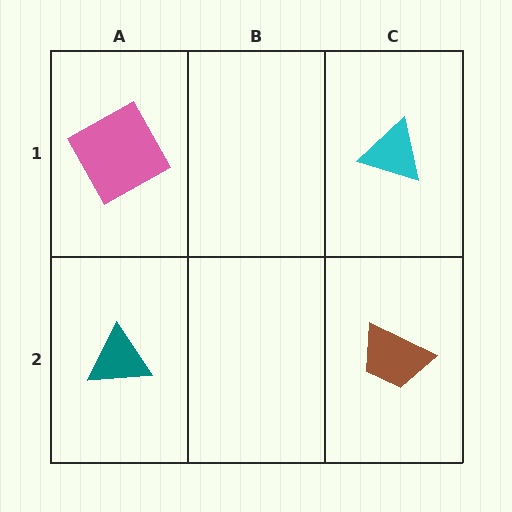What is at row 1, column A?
A pink square.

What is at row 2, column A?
A teal triangle.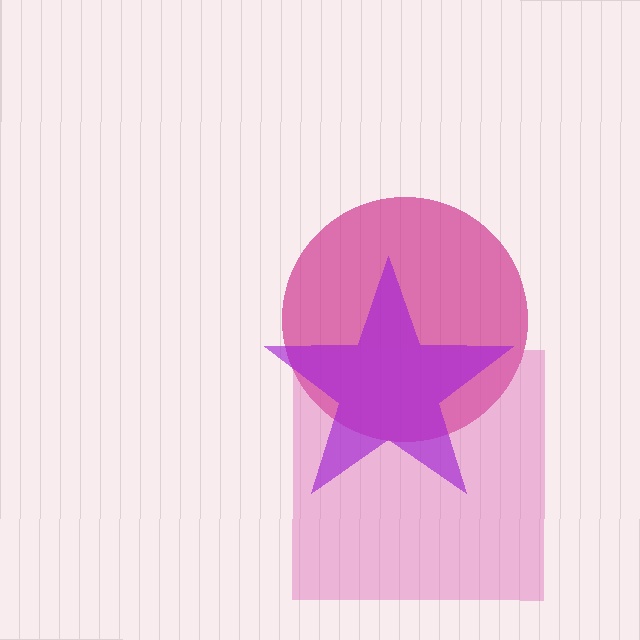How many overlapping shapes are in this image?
There are 3 overlapping shapes in the image.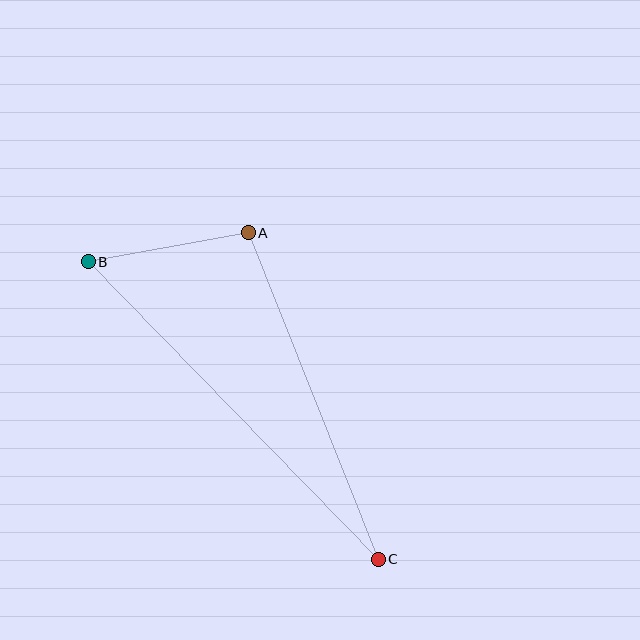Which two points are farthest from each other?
Points B and C are farthest from each other.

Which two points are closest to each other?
Points A and B are closest to each other.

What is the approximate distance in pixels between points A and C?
The distance between A and C is approximately 352 pixels.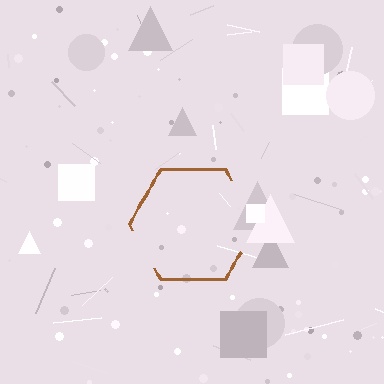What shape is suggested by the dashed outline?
The dashed outline suggests a hexagon.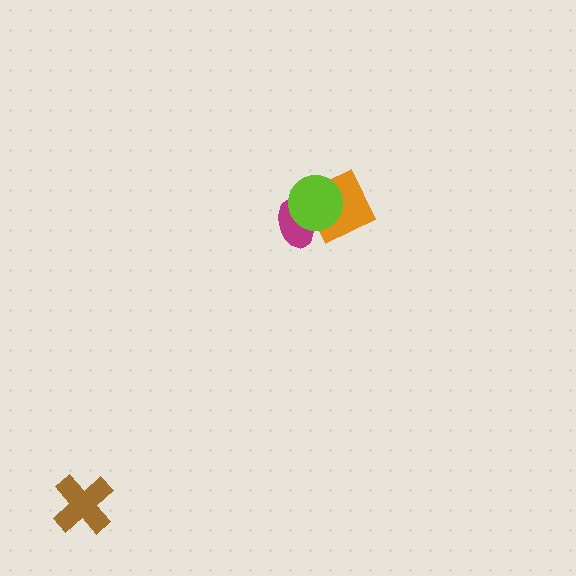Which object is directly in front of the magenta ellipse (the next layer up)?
The orange diamond is directly in front of the magenta ellipse.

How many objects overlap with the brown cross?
0 objects overlap with the brown cross.